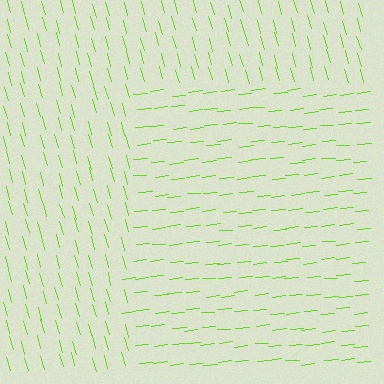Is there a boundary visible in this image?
Yes, there is a texture boundary formed by a change in line orientation.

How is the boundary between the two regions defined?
The boundary is defined purely by a change in line orientation (approximately 80 degrees difference). All lines are the same color and thickness.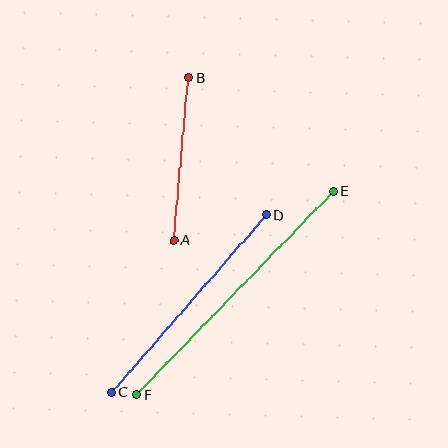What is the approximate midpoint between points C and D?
The midpoint is at approximately (189, 304) pixels.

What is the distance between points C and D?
The distance is approximately 236 pixels.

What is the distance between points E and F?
The distance is approximately 282 pixels.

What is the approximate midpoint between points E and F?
The midpoint is at approximately (235, 293) pixels.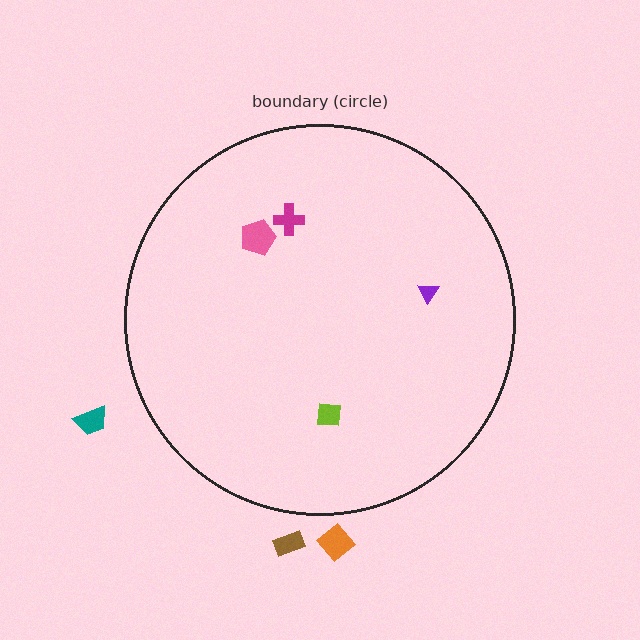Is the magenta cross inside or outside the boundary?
Inside.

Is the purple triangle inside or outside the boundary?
Inside.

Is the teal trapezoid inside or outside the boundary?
Outside.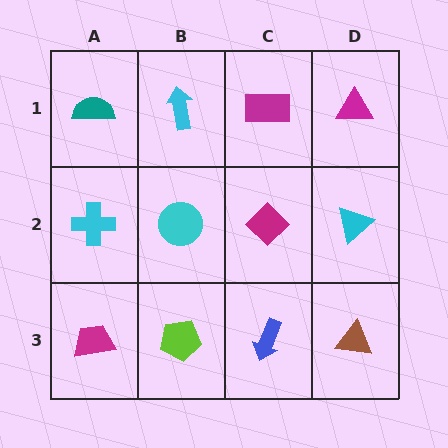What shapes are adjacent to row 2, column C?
A magenta rectangle (row 1, column C), a blue arrow (row 3, column C), a cyan circle (row 2, column B), a cyan triangle (row 2, column D).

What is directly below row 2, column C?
A blue arrow.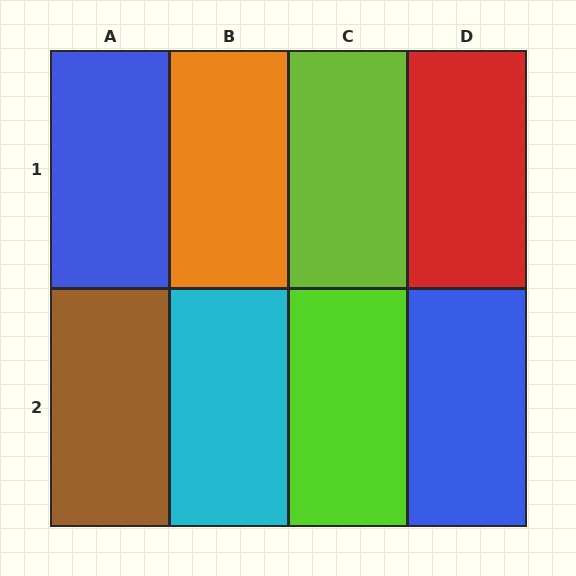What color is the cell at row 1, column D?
Red.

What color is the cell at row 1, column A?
Blue.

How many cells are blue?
2 cells are blue.